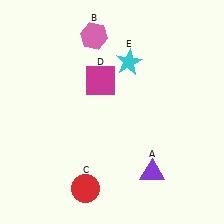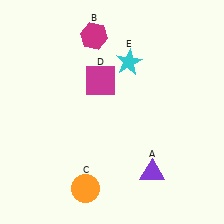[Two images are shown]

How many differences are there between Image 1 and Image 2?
There are 2 differences between the two images.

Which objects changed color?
B changed from pink to magenta. C changed from red to orange.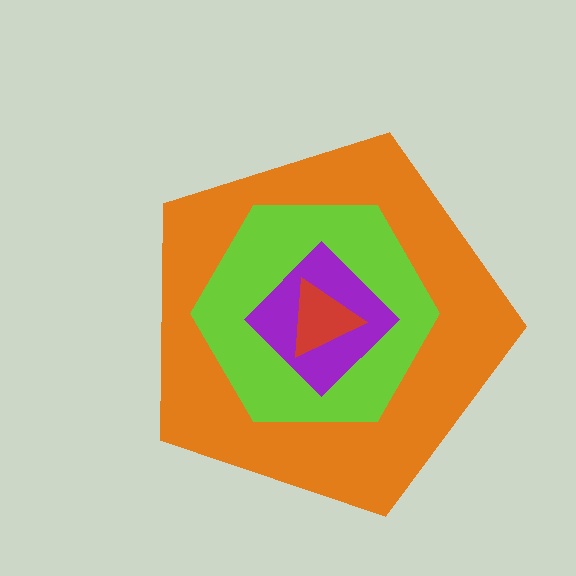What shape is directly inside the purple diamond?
The red triangle.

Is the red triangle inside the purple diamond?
Yes.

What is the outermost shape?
The orange pentagon.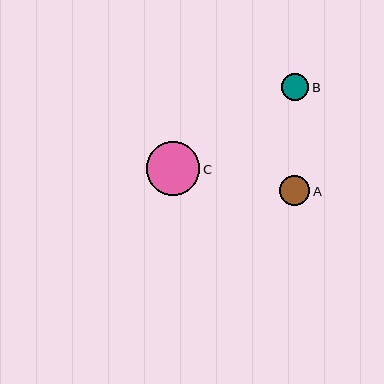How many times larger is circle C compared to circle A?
Circle C is approximately 1.8 times the size of circle A.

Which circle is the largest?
Circle C is the largest with a size of approximately 53 pixels.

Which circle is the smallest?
Circle B is the smallest with a size of approximately 27 pixels.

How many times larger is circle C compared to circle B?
Circle C is approximately 2.0 times the size of circle B.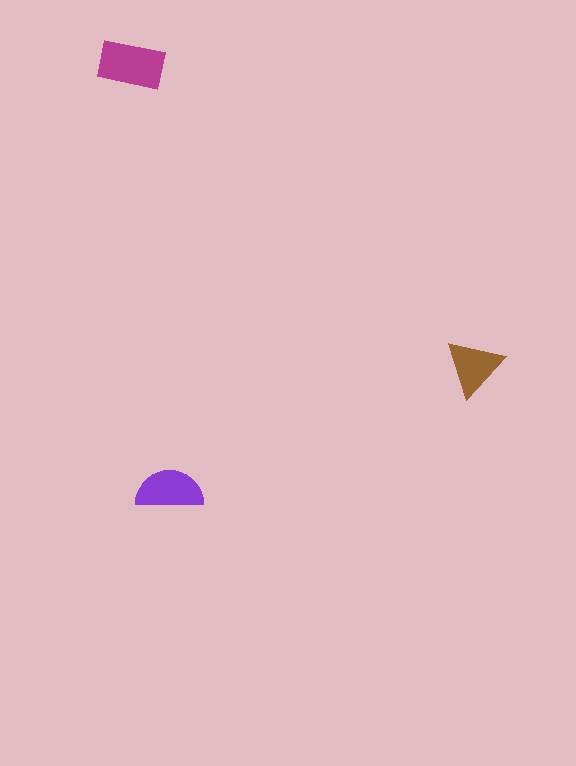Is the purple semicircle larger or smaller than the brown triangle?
Larger.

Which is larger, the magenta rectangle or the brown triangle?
The magenta rectangle.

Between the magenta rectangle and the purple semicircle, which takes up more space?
The magenta rectangle.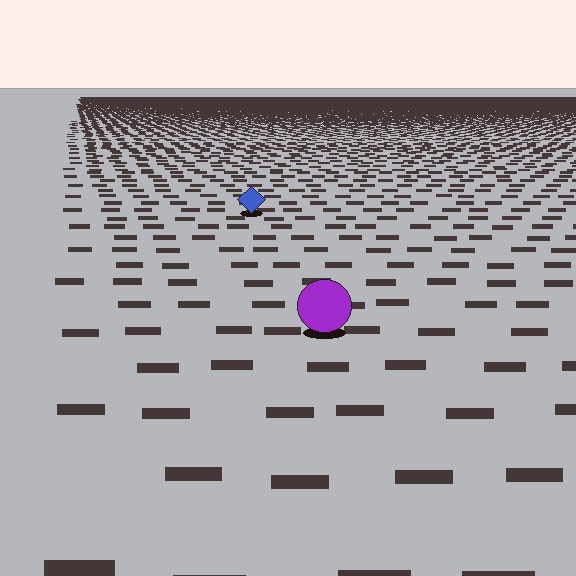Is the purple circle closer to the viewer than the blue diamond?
Yes. The purple circle is closer — you can tell from the texture gradient: the ground texture is coarser near it.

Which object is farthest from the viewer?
The blue diamond is farthest from the viewer. It appears smaller and the ground texture around it is denser.